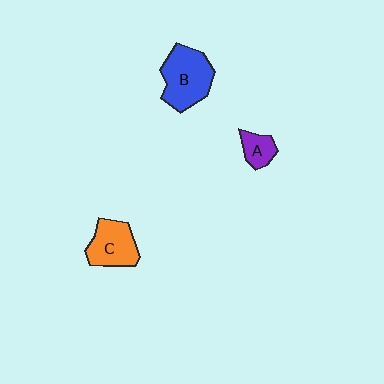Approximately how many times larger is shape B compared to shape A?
Approximately 2.6 times.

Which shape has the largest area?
Shape B (blue).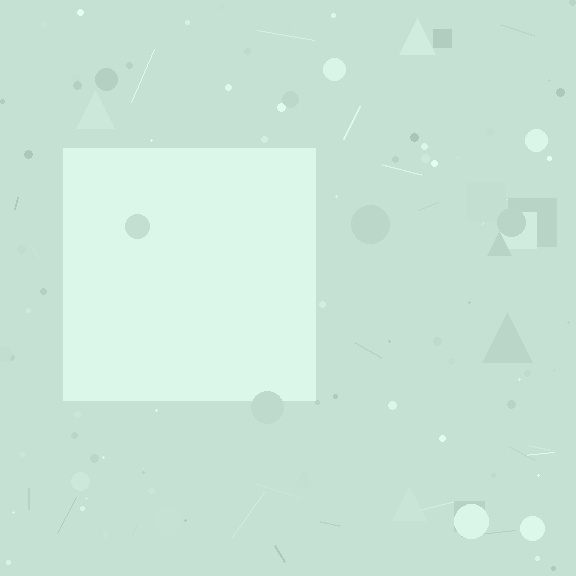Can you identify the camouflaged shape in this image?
The camouflaged shape is a square.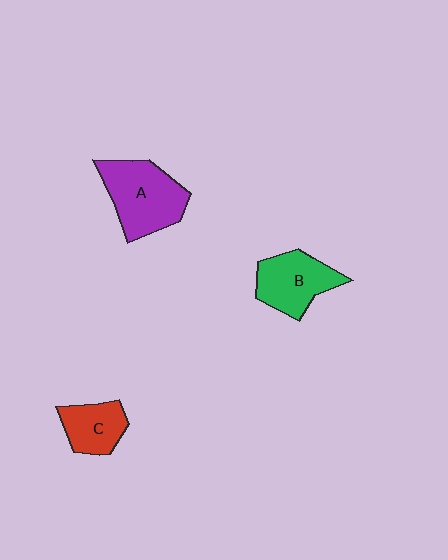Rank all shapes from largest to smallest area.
From largest to smallest: A (purple), B (green), C (red).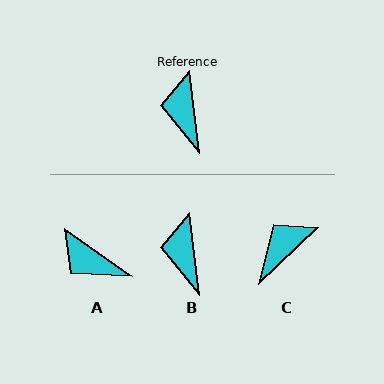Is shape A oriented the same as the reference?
No, it is off by about 47 degrees.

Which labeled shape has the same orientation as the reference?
B.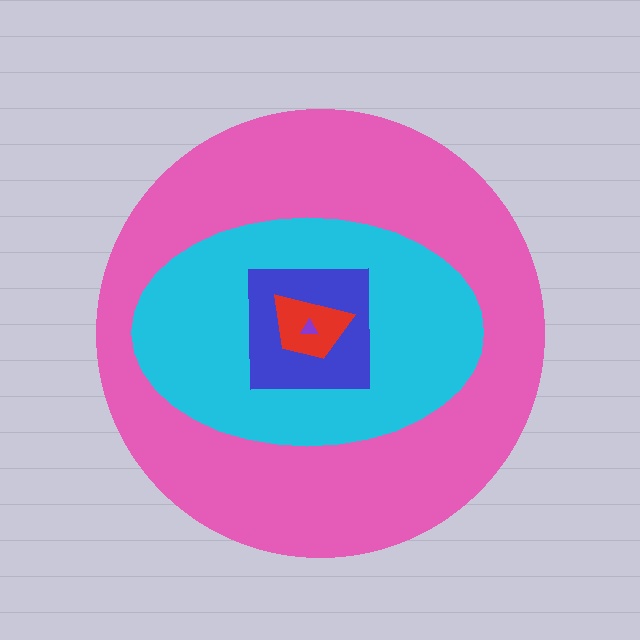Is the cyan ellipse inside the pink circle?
Yes.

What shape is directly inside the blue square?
The red trapezoid.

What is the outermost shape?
The pink circle.